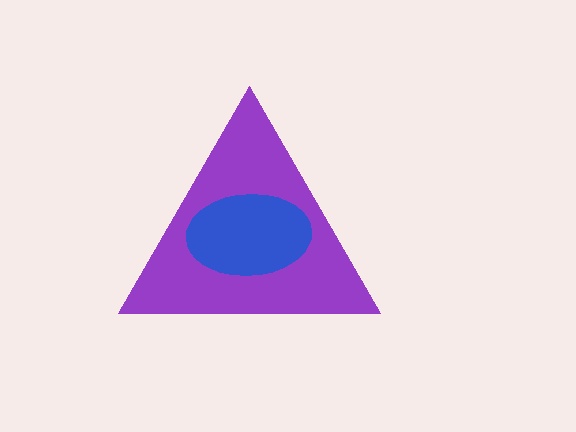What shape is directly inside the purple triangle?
The blue ellipse.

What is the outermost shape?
The purple triangle.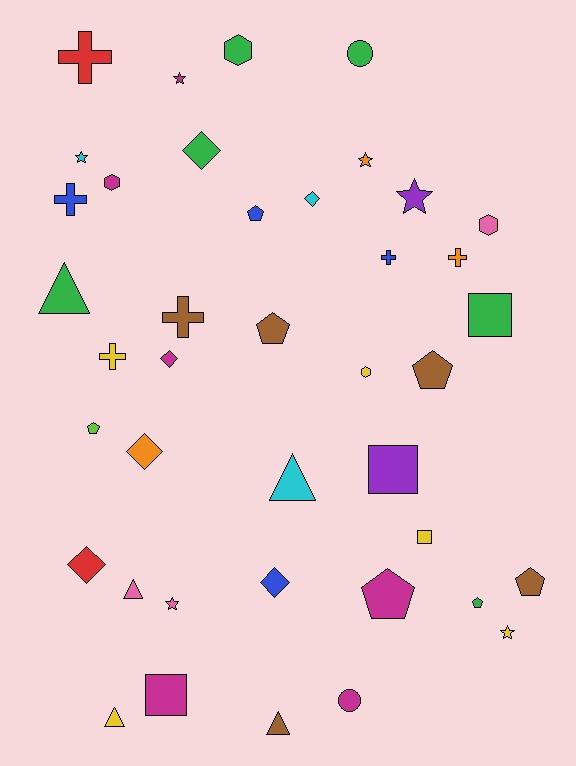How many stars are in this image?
There are 6 stars.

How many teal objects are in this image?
There are no teal objects.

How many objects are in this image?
There are 40 objects.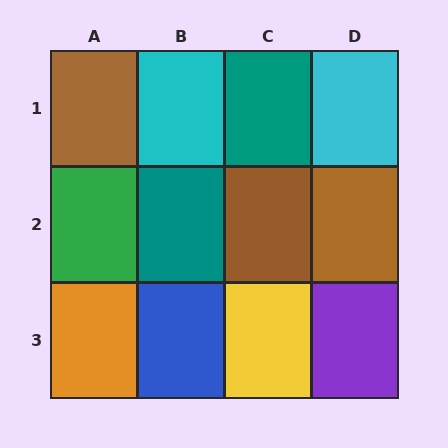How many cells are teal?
2 cells are teal.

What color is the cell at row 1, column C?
Teal.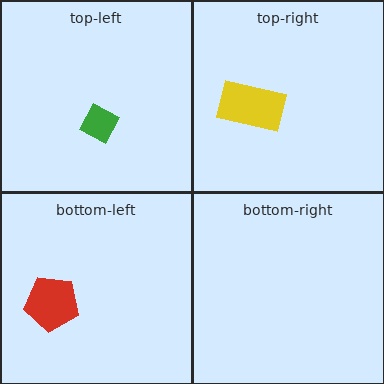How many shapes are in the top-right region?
1.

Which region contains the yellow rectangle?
The top-right region.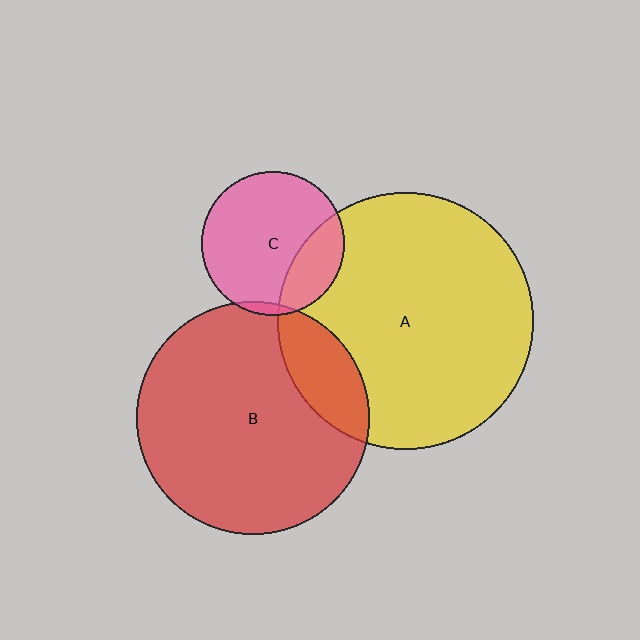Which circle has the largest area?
Circle A (yellow).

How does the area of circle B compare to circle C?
Approximately 2.7 times.